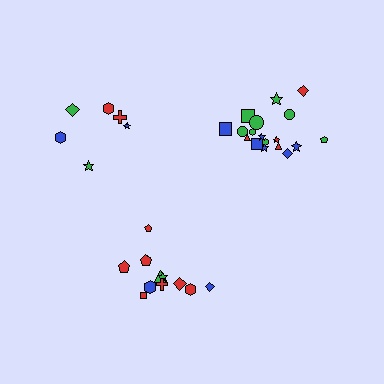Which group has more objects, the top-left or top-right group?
The top-right group.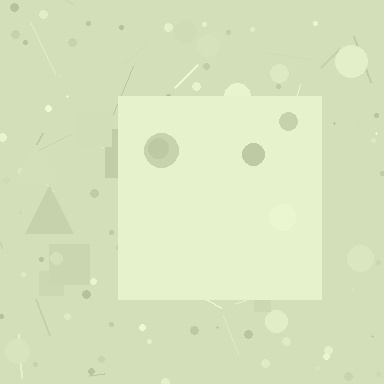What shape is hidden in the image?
A square is hidden in the image.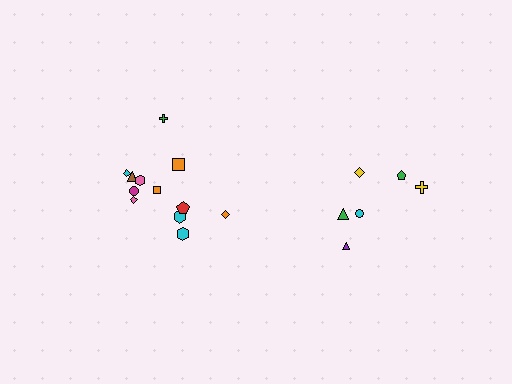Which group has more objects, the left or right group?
The left group.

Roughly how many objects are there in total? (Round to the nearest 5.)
Roughly 20 objects in total.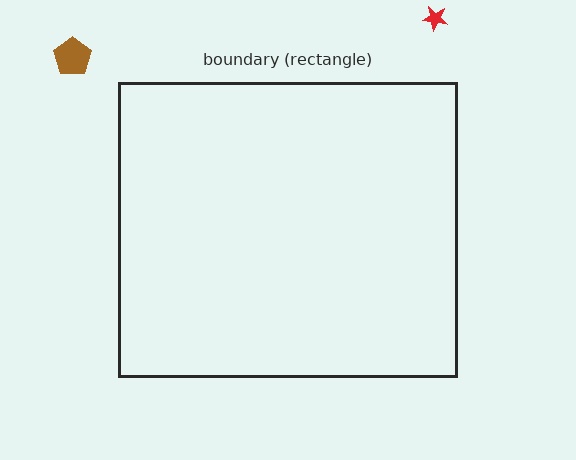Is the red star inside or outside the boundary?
Outside.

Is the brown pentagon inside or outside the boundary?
Outside.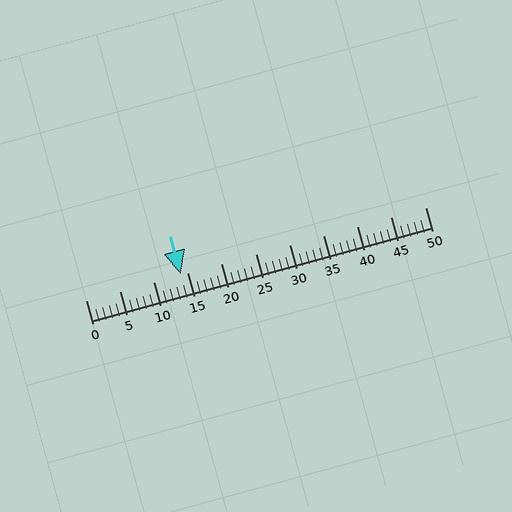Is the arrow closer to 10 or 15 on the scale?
The arrow is closer to 15.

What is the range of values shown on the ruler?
The ruler shows values from 0 to 50.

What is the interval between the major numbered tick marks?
The major tick marks are spaced 5 units apart.